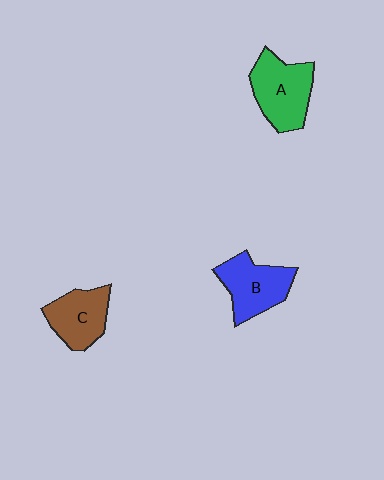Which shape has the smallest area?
Shape C (brown).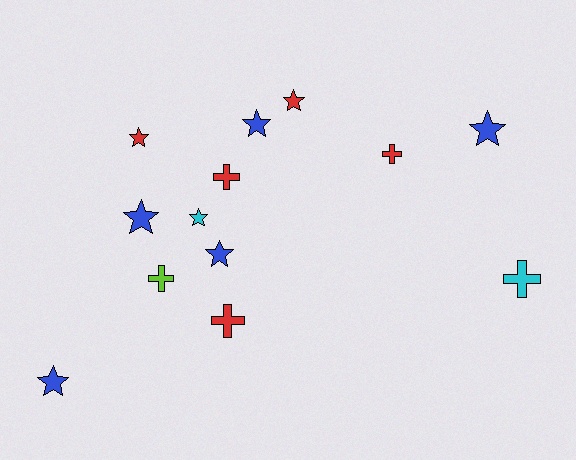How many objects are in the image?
There are 13 objects.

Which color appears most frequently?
Red, with 5 objects.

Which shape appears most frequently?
Star, with 8 objects.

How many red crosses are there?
There are 3 red crosses.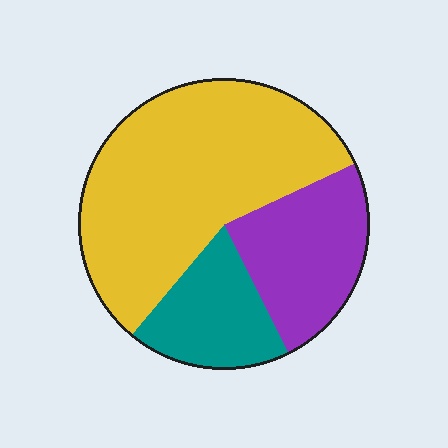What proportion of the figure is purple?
Purple takes up about one quarter (1/4) of the figure.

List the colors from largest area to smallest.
From largest to smallest: yellow, purple, teal.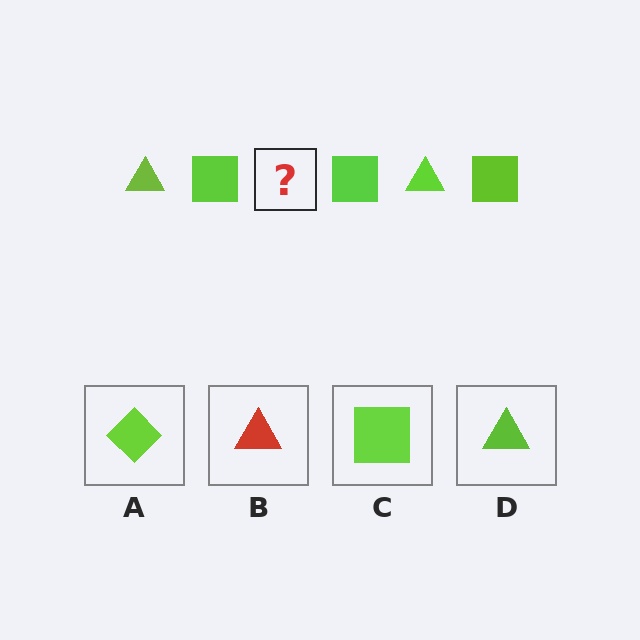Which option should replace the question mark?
Option D.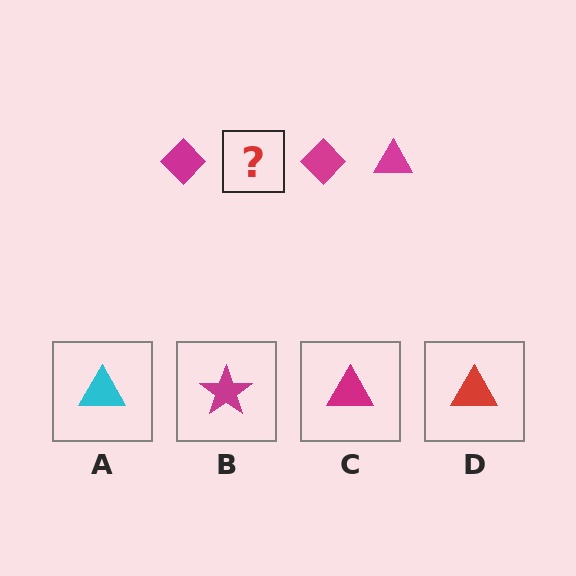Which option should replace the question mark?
Option C.